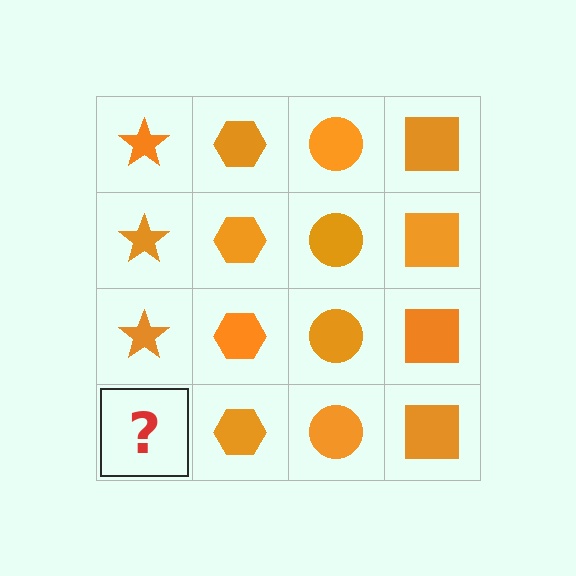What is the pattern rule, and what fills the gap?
The rule is that each column has a consistent shape. The gap should be filled with an orange star.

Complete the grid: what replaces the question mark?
The question mark should be replaced with an orange star.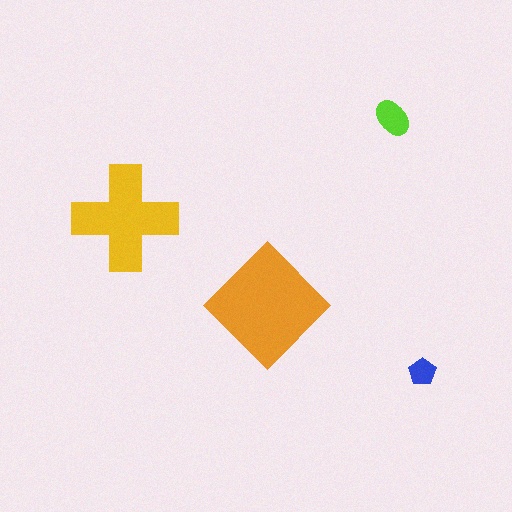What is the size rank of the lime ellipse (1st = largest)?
3rd.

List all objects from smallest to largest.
The blue pentagon, the lime ellipse, the yellow cross, the orange diamond.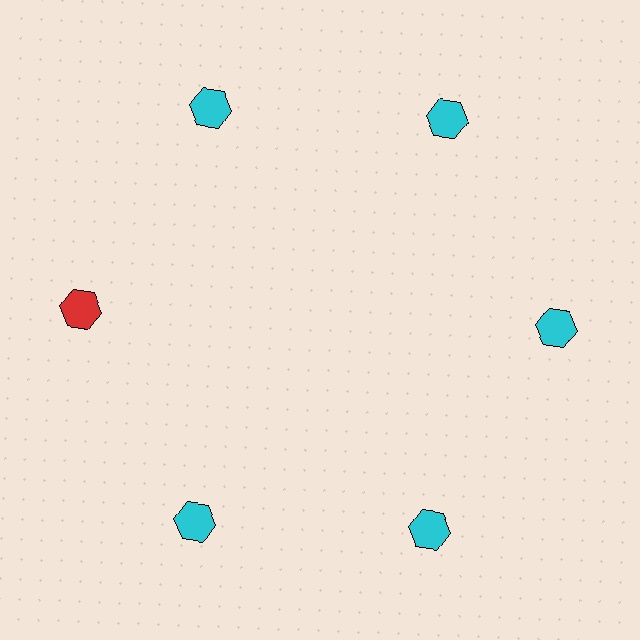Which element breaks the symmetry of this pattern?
The red hexagon at roughly the 9 o'clock position breaks the symmetry. All other shapes are cyan hexagons.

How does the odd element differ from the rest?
It has a different color: red instead of cyan.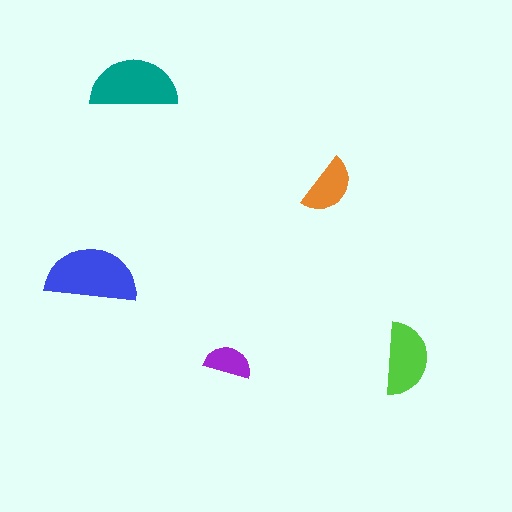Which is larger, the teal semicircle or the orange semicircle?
The teal one.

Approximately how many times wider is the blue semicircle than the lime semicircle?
About 1.5 times wider.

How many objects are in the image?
There are 5 objects in the image.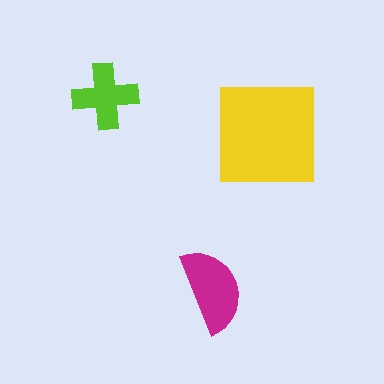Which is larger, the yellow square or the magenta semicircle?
The yellow square.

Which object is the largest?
The yellow square.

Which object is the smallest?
The lime cross.